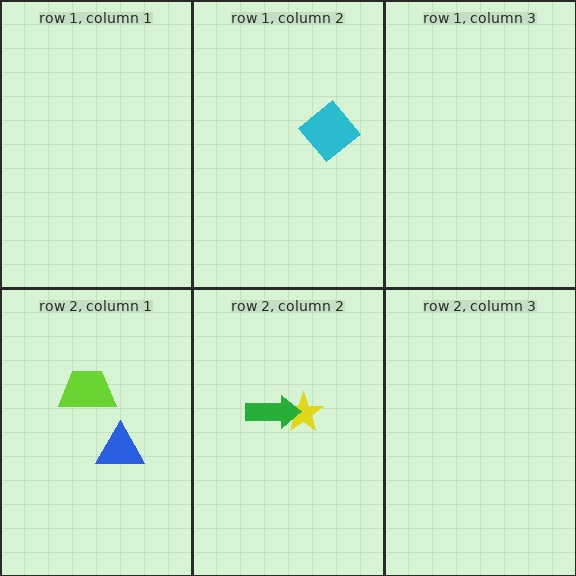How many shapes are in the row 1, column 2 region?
1.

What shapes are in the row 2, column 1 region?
The blue triangle, the lime trapezoid.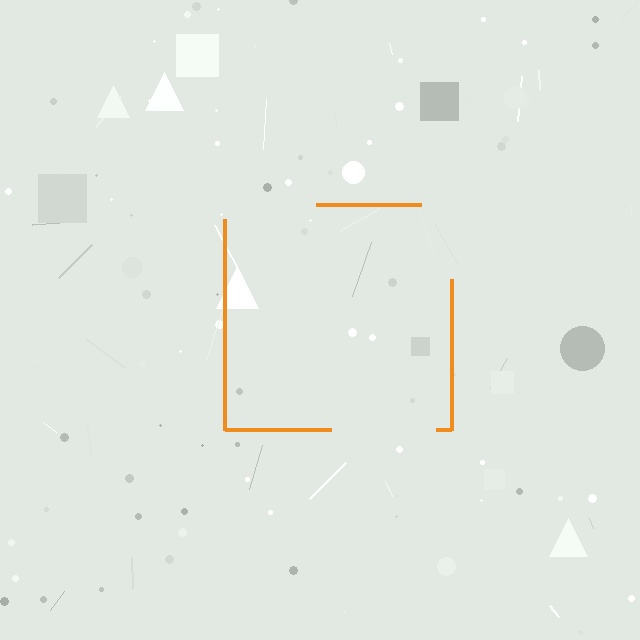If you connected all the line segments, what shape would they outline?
They would outline a square.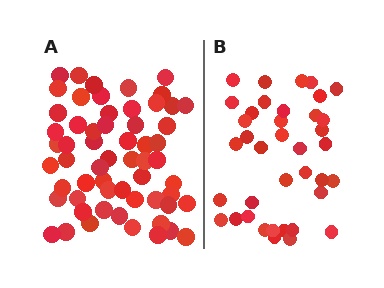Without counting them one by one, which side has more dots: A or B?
Region A (the left region) has more dots.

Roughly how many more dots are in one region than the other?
Region A has approximately 20 more dots than region B.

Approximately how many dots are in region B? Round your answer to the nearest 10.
About 40 dots. (The exact count is 38, which rounds to 40.)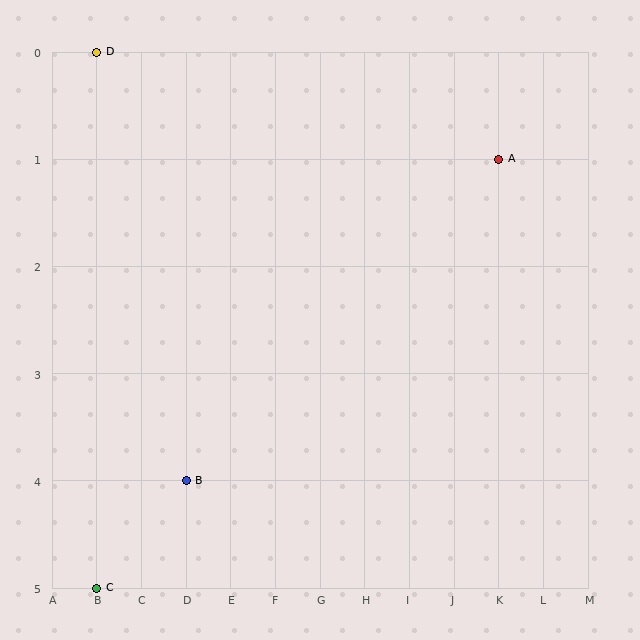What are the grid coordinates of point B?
Point B is at grid coordinates (D, 4).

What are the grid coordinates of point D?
Point D is at grid coordinates (B, 0).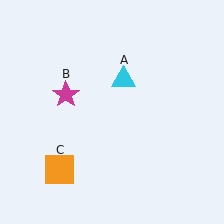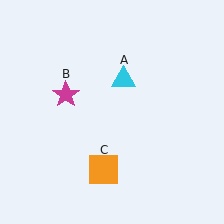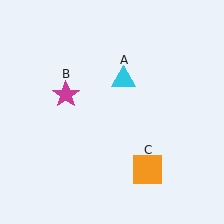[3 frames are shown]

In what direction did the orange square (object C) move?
The orange square (object C) moved right.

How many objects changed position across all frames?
1 object changed position: orange square (object C).